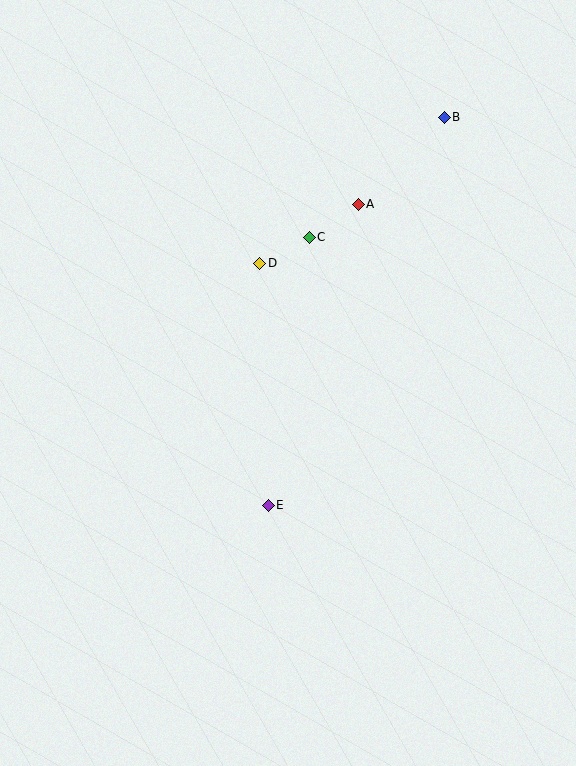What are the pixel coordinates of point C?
Point C is at (309, 237).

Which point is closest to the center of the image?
Point D at (260, 263) is closest to the center.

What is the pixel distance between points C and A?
The distance between C and A is 59 pixels.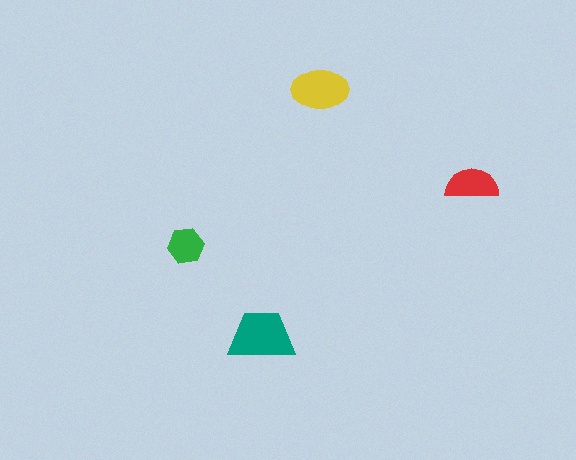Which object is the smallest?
The green hexagon.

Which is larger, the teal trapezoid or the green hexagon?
The teal trapezoid.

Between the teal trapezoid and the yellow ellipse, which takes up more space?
The teal trapezoid.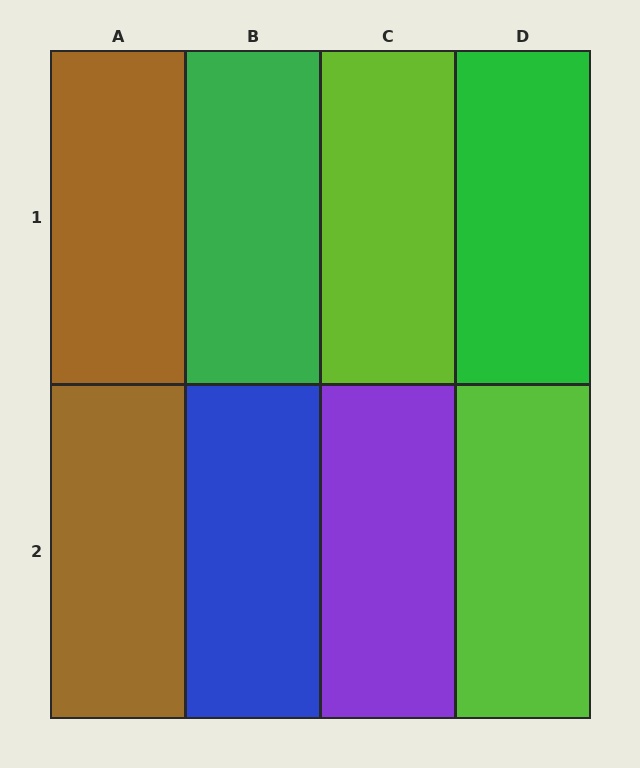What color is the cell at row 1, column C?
Lime.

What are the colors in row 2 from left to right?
Brown, blue, purple, lime.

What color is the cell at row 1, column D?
Green.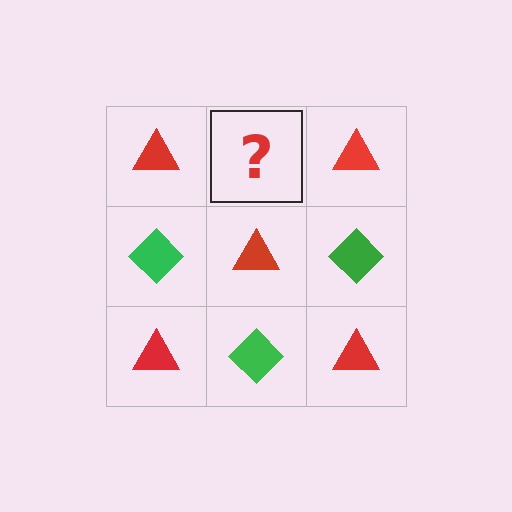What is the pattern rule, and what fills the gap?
The rule is that it alternates red triangle and green diamond in a checkerboard pattern. The gap should be filled with a green diamond.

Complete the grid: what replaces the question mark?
The question mark should be replaced with a green diamond.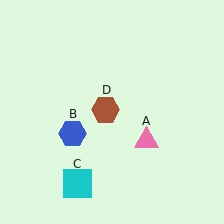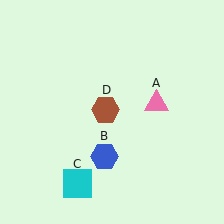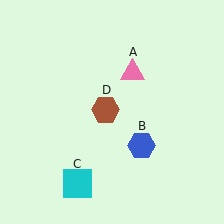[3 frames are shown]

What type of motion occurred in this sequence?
The pink triangle (object A), blue hexagon (object B) rotated counterclockwise around the center of the scene.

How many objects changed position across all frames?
2 objects changed position: pink triangle (object A), blue hexagon (object B).